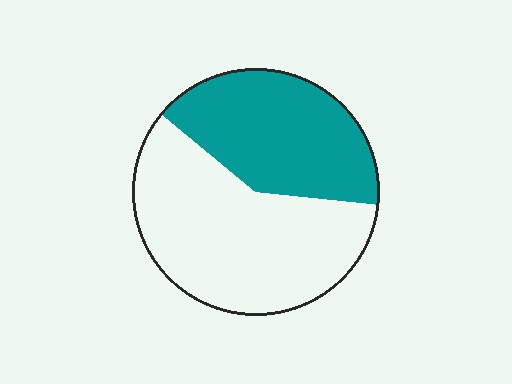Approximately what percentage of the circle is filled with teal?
Approximately 40%.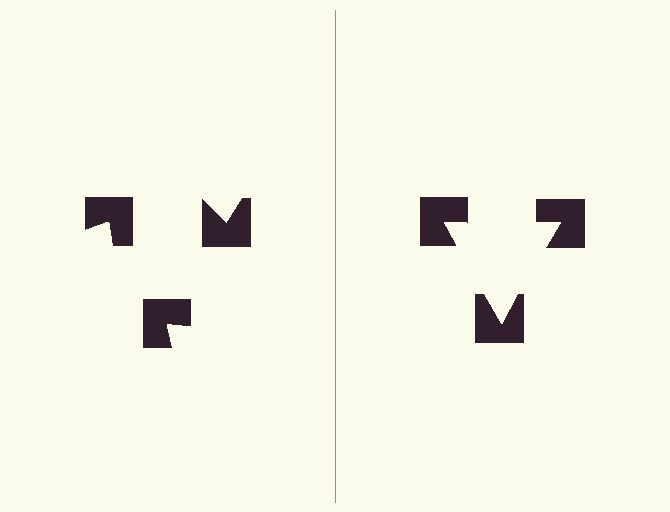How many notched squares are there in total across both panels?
6 — 3 on each side.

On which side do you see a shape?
An illusory triangle appears on the right side. On the left side the wedge cuts are rotated, so no coherent shape forms.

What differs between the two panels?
The notched squares are positioned identically on both sides; only the wedge orientations differ. On the right they align to a triangle; on the left they are misaligned.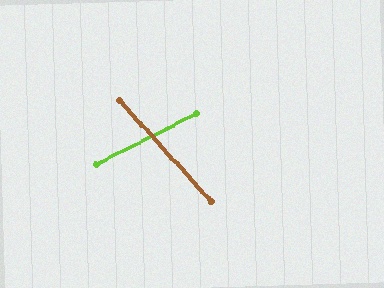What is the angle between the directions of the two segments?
Approximately 75 degrees.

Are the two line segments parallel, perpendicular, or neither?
Neither parallel nor perpendicular — they differ by about 75°.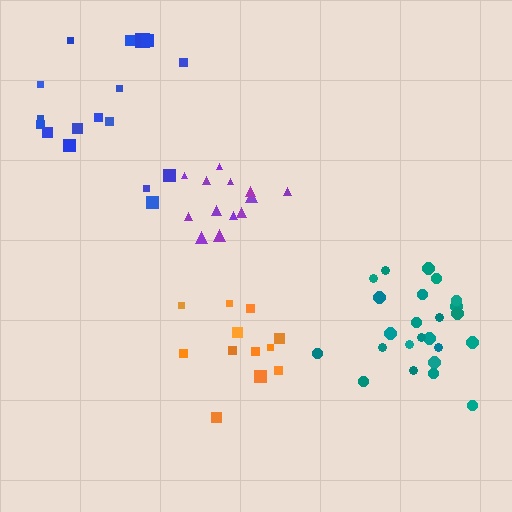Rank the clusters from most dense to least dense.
purple, teal, orange, blue.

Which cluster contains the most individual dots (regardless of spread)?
Teal (24).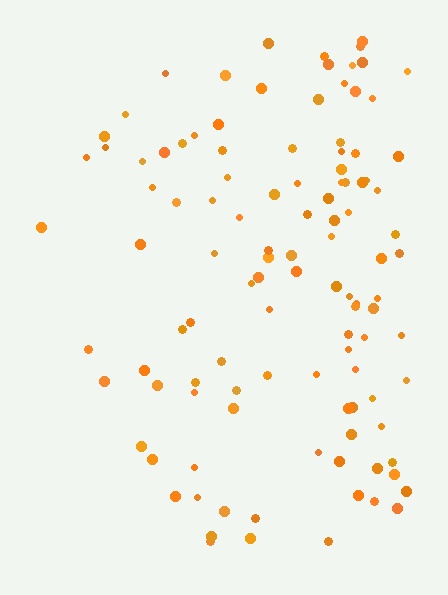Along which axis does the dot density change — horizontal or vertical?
Horizontal.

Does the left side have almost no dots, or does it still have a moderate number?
Still a moderate number, just noticeably fewer than the right.